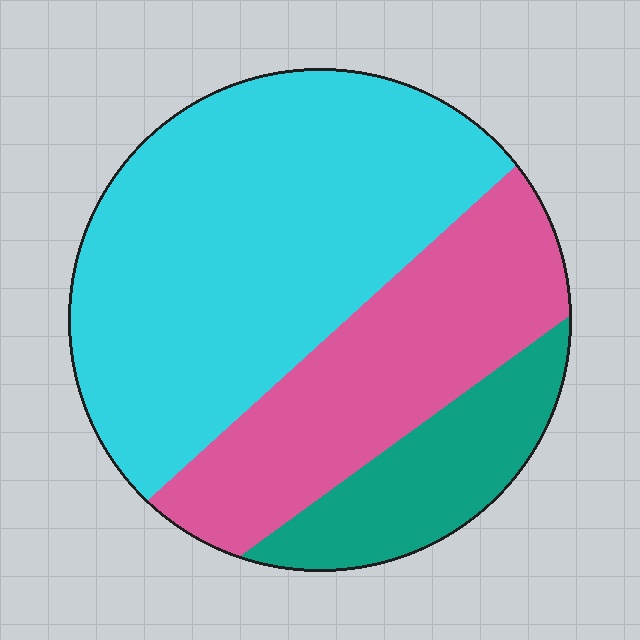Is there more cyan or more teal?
Cyan.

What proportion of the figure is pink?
Pink covers 30% of the figure.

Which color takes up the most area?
Cyan, at roughly 55%.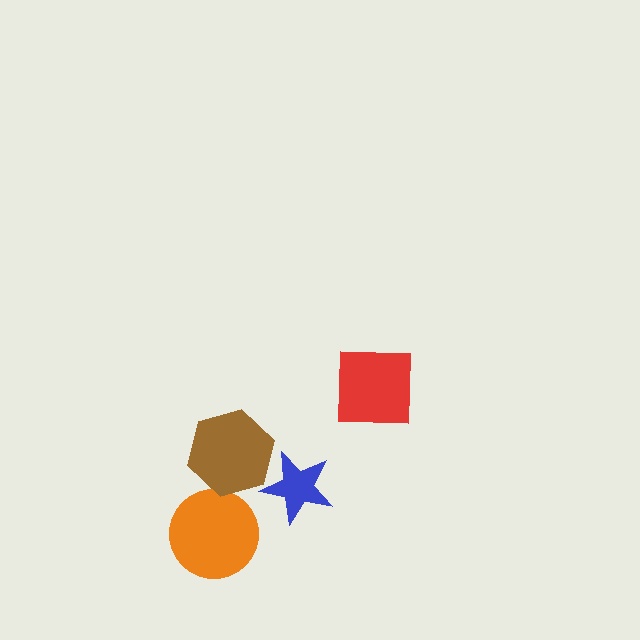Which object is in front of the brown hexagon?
The blue star is in front of the brown hexagon.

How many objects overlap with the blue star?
1 object overlaps with the blue star.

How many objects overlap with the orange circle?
0 objects overlap with the orange circle.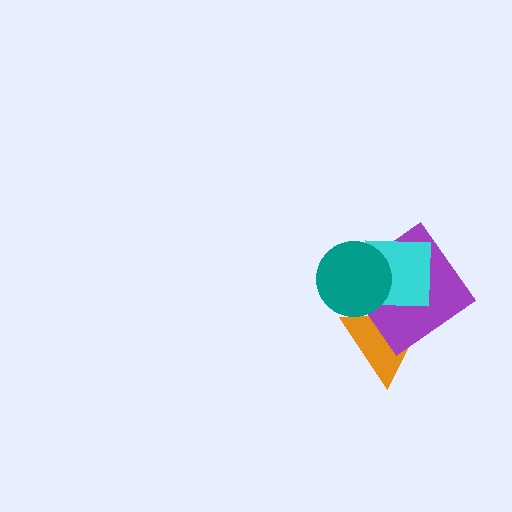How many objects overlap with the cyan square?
3 objects overlap with the cyan square.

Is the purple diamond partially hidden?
Yes, it is partially covered by another shape.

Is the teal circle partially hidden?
No, no other shape covers it.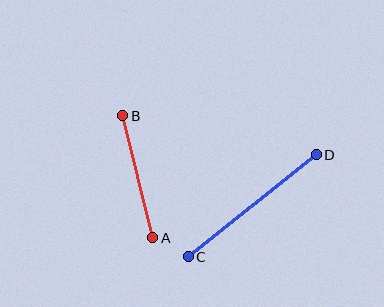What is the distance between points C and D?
The distance is approximately 163 pixels.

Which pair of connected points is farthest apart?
Points C and D are farthest apart.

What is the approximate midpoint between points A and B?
The midpoint is at approximately (138, 177) pixels.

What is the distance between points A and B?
The distance is approximately 126 pixels.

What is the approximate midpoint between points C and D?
The midpoint is at approximately (252, 206) pixels.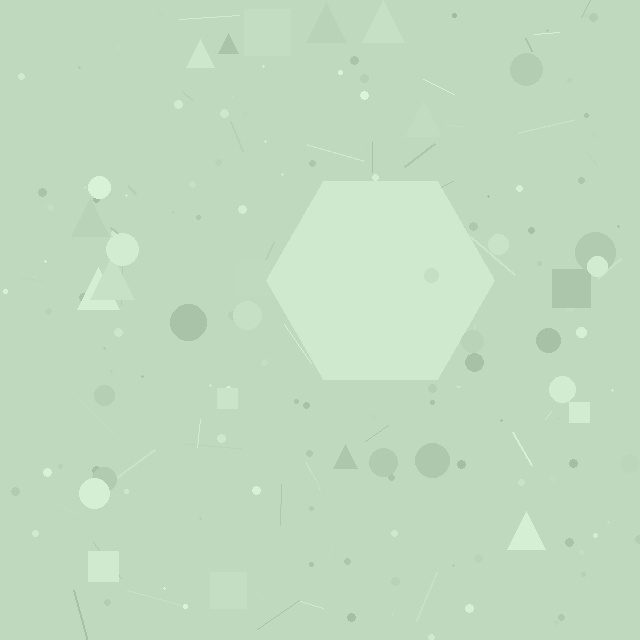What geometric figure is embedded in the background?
A hexagon is embedded in the background.